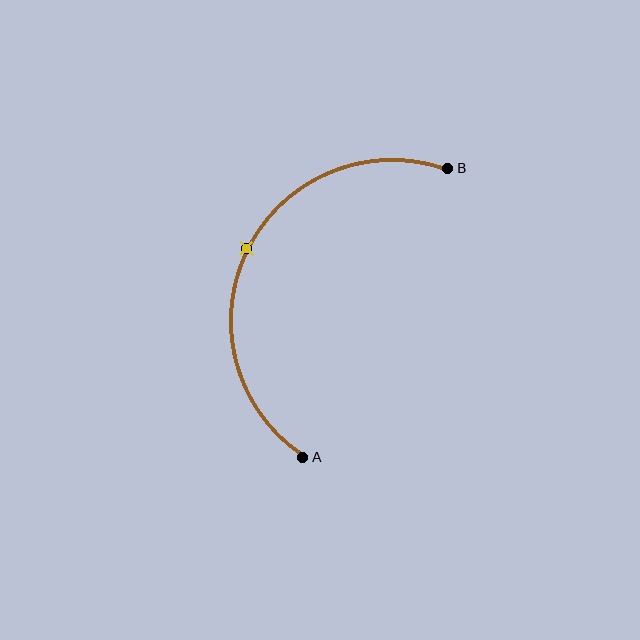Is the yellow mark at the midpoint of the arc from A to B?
Yes. The yellow mark lies on the arc at equal arc-length from both A and B — it is the arc midpoint.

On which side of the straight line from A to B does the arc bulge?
The arc bulges to the left of the straight line connecting A and B.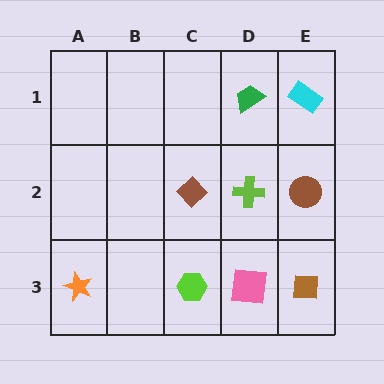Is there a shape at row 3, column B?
No, that cell is empty.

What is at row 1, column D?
A green trapezoid.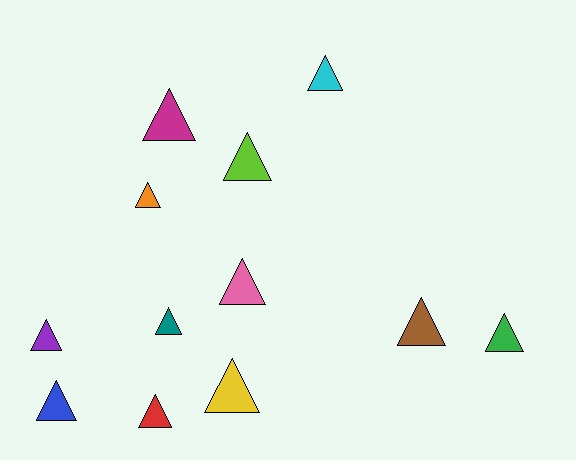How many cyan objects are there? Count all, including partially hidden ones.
There is 1 cyan object.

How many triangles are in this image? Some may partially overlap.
There are 12 triangles.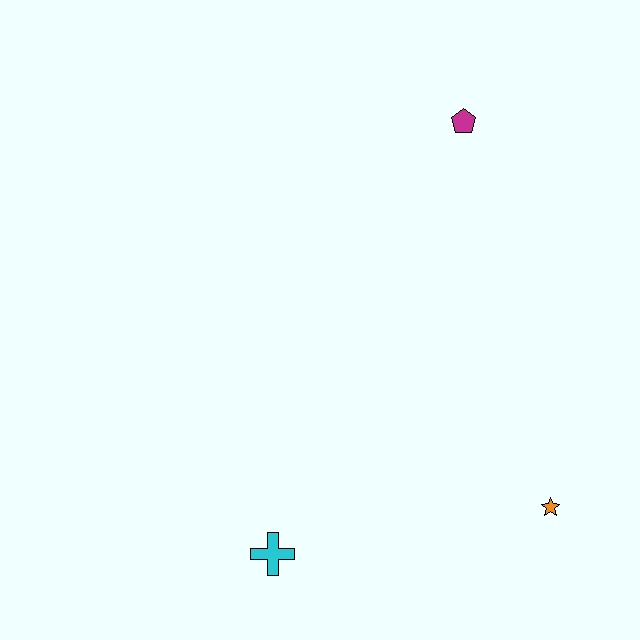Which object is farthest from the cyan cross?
The magenta pentagon is farthest from the cyan cross.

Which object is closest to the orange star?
The cyan cross is closest to the orange star.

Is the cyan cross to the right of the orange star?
No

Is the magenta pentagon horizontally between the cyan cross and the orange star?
Yes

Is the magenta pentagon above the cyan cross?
Yes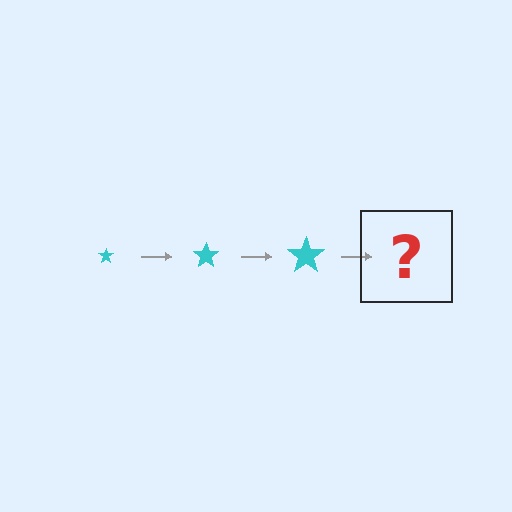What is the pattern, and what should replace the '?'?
The pattern is that the star gets progressively larger each step. The '?' should be a cyan star, larger than the previous one.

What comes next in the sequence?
The next element should be a cyan star, larger than the previous one.